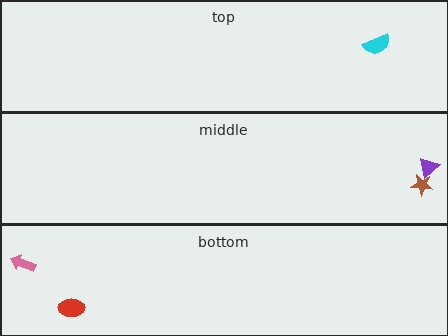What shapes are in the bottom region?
The red ellipse, the pink arrow.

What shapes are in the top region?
The cyan semicircle.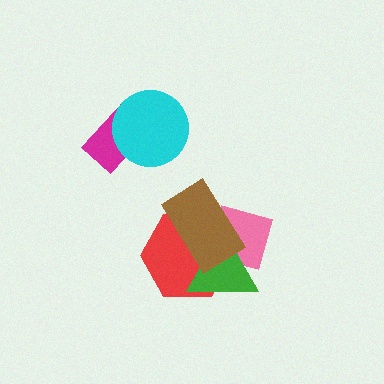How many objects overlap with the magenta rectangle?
1 object overlaps with the magenta rectangle.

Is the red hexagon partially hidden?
Yes, it is partially covered by another shape.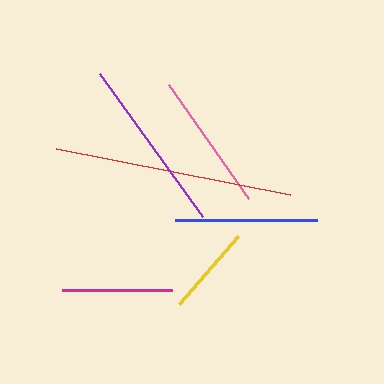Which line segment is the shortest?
The yellow line is the shortest at approximately 90 pixels.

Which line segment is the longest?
The red line is the longest at approximately 238 pixels.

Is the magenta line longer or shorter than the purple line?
The purple line is longer than the magenta line.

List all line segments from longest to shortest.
From longest to shortest: red, purple, blue, pink, magenta, yellow.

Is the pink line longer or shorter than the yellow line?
The pink line is longer than the yellow line.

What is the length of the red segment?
The red segment is approximately 238 pixels long.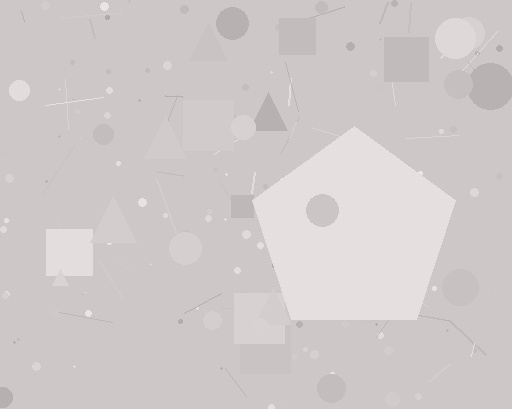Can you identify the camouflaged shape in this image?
The camouflaged shape is a pentagon.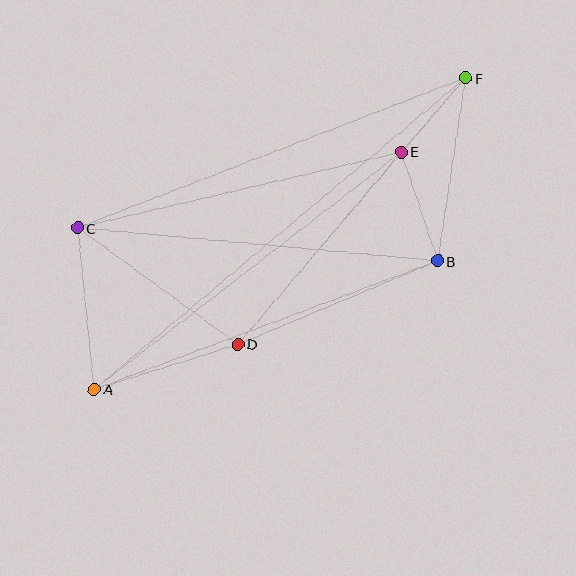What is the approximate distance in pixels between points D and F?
The distance between D and F is approximately 350 pixels.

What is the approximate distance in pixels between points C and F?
The distance between C and F is approximately 416 pixels.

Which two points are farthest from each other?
Points A and F are farthest from each other.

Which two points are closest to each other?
Points E and F are closest to each other.